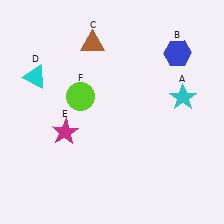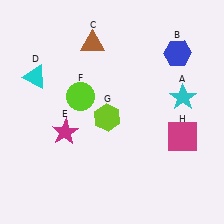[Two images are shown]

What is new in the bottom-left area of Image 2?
A lime hexagon (G) was added in the bottom-left area of Image 2.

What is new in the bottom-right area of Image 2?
A magenta square (H) was added in the bottom-right area of Image 2.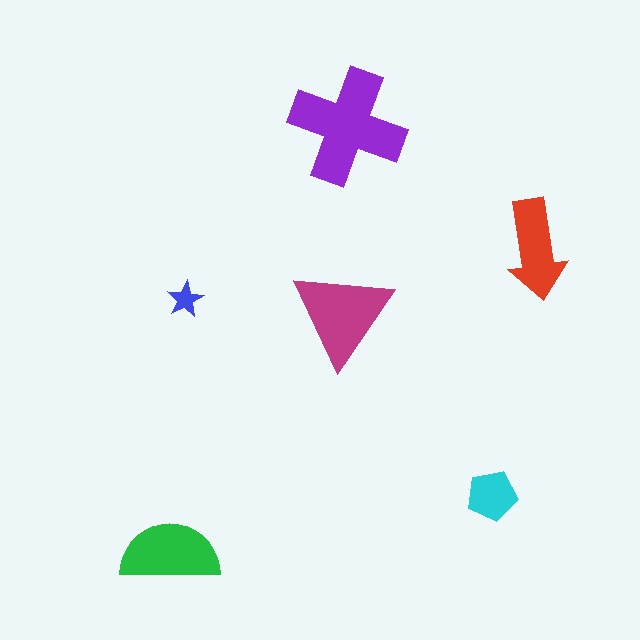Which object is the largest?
The purple cross.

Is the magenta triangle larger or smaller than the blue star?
Larger.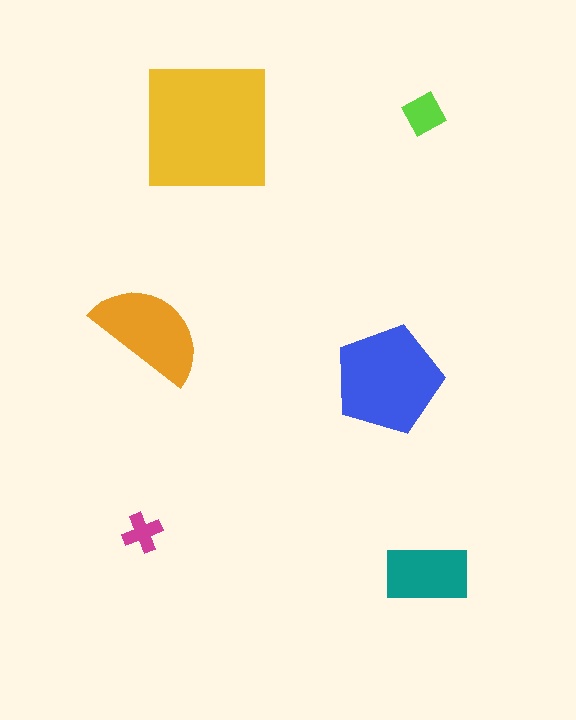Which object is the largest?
The yellow square.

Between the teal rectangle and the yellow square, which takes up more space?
The yellow square.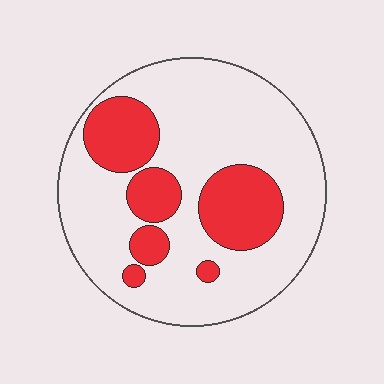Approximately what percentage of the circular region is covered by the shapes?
Approximately 25%.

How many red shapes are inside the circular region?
6.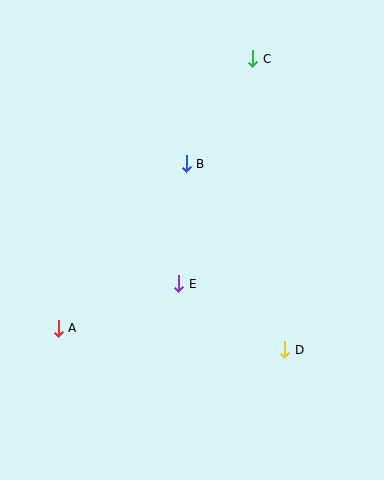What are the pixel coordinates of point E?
Point E is at (179, 284).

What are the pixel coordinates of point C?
Point C is at (253, 59).